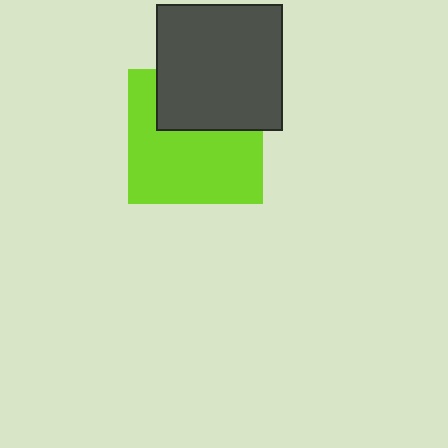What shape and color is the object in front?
The object in front is a dark gray square.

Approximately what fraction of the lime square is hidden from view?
Roughly 37% of the lime square is hidden behind the dark gray square.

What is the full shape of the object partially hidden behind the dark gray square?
The partially hidden object is a lime square.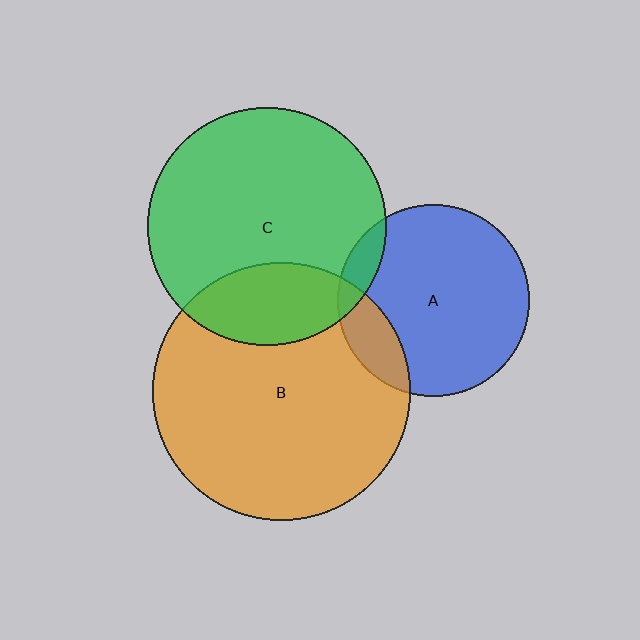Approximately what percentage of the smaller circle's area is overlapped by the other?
Approximately 25%.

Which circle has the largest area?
Circle B (orange).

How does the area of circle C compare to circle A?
Approximately 1.5 times.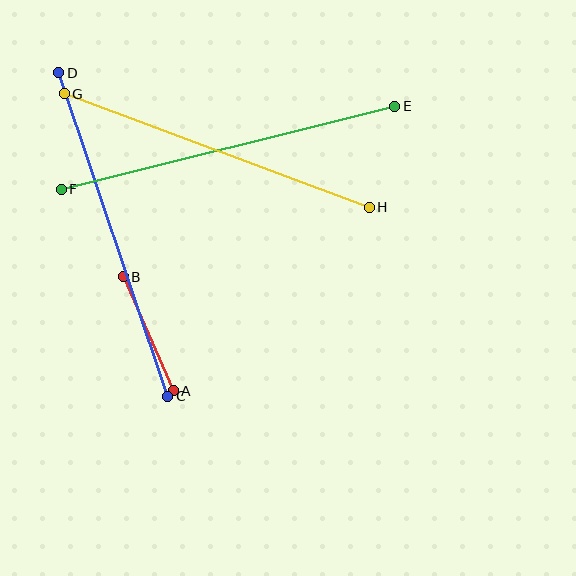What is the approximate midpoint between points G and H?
The midpoint is at approximately (217, 150) pixels.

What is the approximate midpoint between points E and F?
The midpoint is at approximately (228, 148) pixels.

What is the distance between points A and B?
The distance is approximately 124 pixels.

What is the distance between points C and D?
The distance is approximately 341 pixels.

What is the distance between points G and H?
The distance is approximately 326 pixels.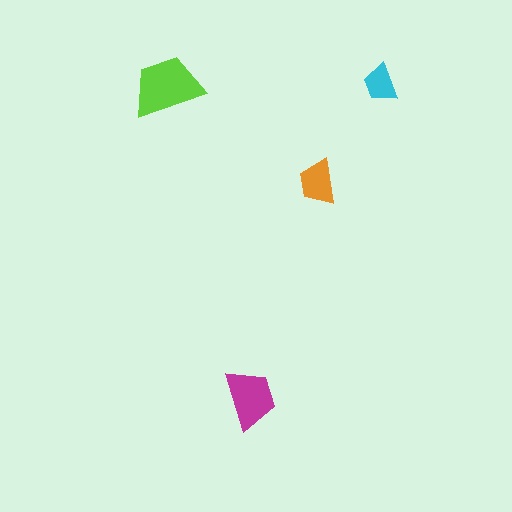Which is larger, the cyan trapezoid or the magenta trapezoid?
The magenta one.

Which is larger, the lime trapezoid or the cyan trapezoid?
The lime one.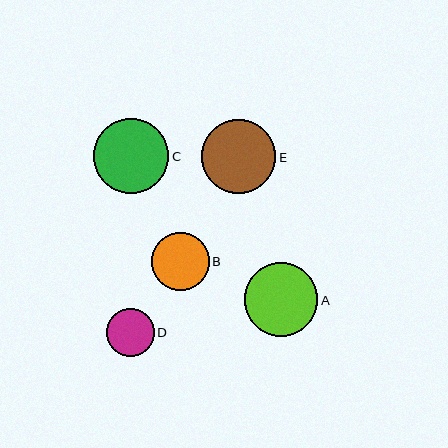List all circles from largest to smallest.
From largest to smallest: C, E, A, B, D.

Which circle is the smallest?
Circle D is the smallest with a size of approximately 48 pixels.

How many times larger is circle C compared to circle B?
Circle C is approximately 1.3 times the size of circle B.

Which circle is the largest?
Circle C is the largest with a size of approximately 75 pixels.